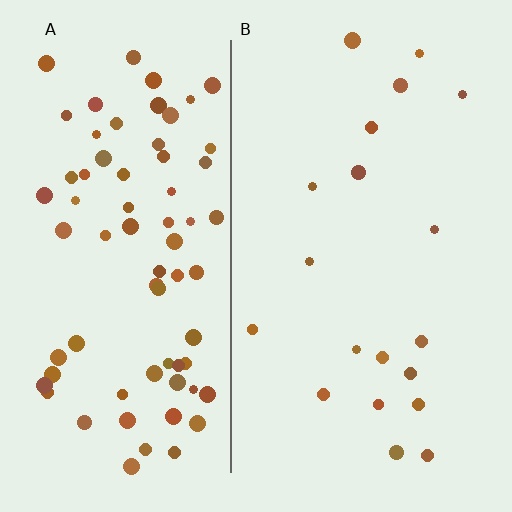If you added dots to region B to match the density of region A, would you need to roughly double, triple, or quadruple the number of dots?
Approximately quadruple.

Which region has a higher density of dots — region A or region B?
A (the left).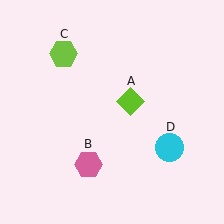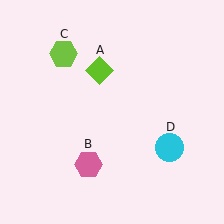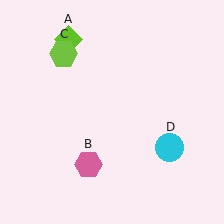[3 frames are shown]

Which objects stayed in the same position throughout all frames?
Pink hexagon (object B) and lime hexagon (object C) and cyan circle (object D) remained stationary.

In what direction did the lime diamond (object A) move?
The lime diamond (object A) moved up and to the left.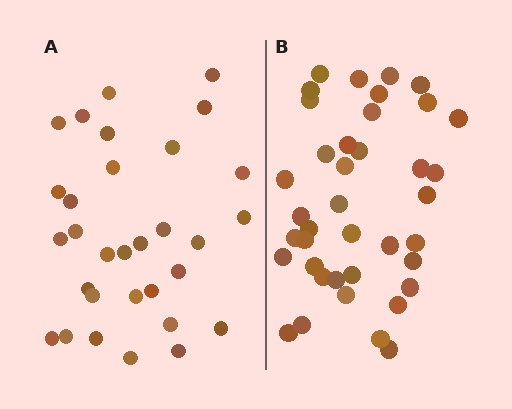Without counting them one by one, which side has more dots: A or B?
Region B (the right region) has more dots.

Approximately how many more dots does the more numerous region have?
Region B has roughly 8 or so more dots than region A.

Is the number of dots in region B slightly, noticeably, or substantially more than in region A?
Region B has noticeably more, but not dramatically so. The ratio is roughly 1.3 to 1.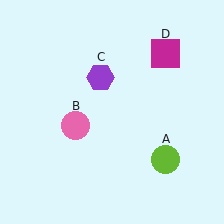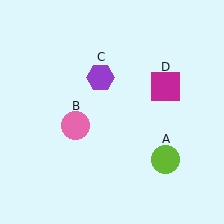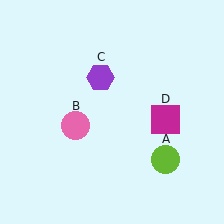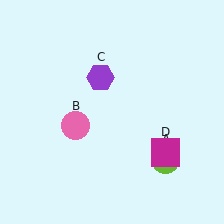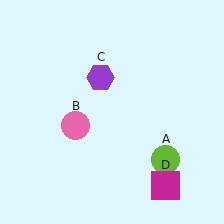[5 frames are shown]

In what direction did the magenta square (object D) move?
The magenta square (object D) moved down.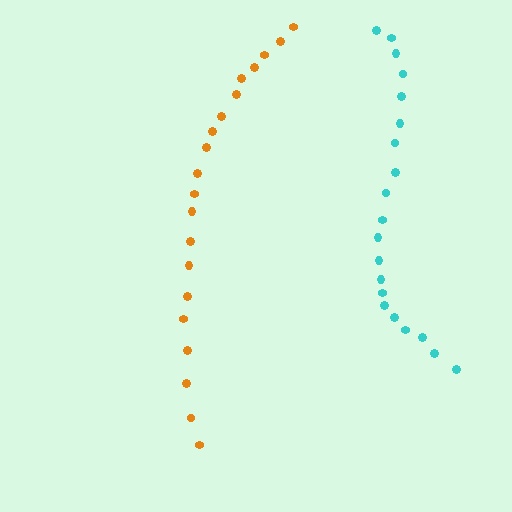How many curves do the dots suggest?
There are 2 distinct paths.